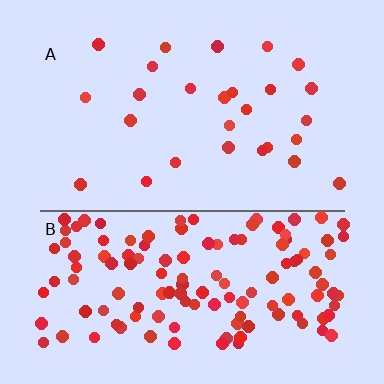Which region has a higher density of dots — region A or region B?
B (the bottom).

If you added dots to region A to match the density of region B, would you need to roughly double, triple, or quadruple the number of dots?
Approximately quadruple.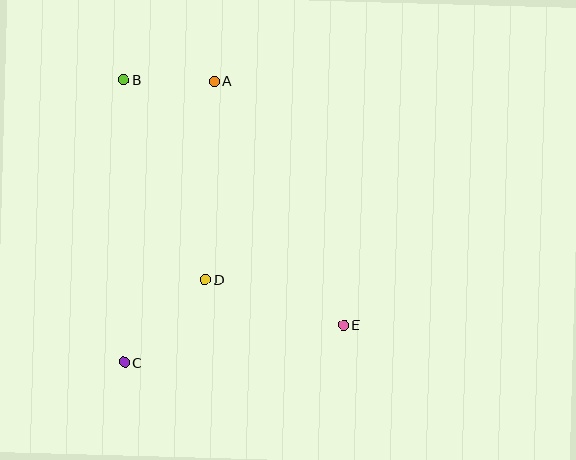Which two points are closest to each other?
Points A and B are closest to each other.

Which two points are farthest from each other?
Points B and E are farthest from each other.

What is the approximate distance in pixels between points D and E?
The distance between D and E is approximately 146 pixels.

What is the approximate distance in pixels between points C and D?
The distance between C and D is approximately 116 pixels.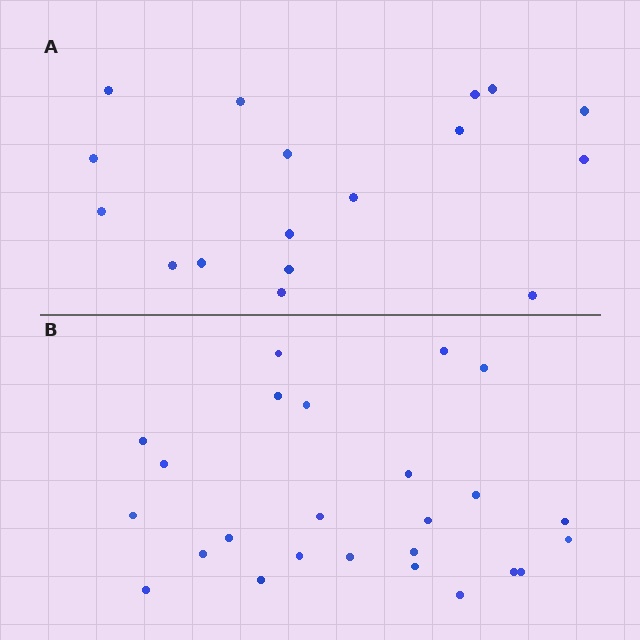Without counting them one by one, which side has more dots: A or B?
Region B (the bottom region) has more dots.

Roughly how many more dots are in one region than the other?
Region B has roughly 8 or so more dots than region A.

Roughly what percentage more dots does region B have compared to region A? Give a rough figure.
About 45% more.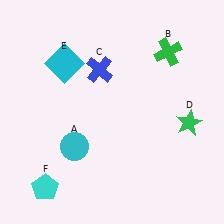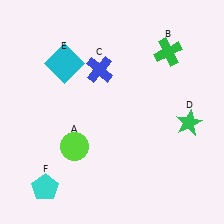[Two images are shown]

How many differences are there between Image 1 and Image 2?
There is 1 difference between the two images.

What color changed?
The circle (A) changed from cyan in Image 1 to lime in Image 2.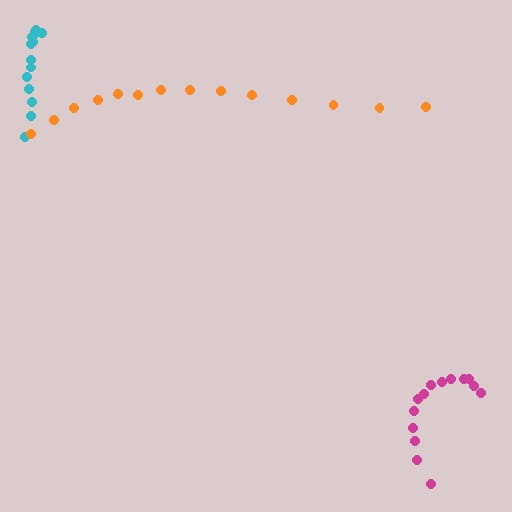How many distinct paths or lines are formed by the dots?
There are 3 distinct paths.